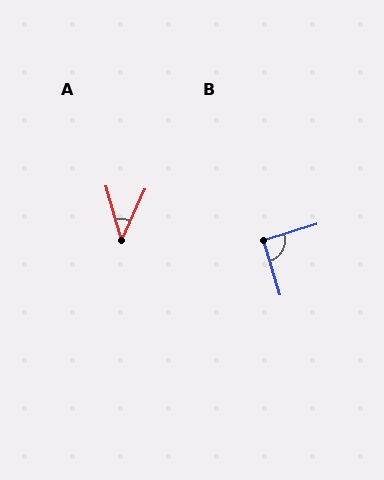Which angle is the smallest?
A, at approximately 40 degrees.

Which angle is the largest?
B, at approximately 90 degrees.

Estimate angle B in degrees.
Approximately 90 degrees.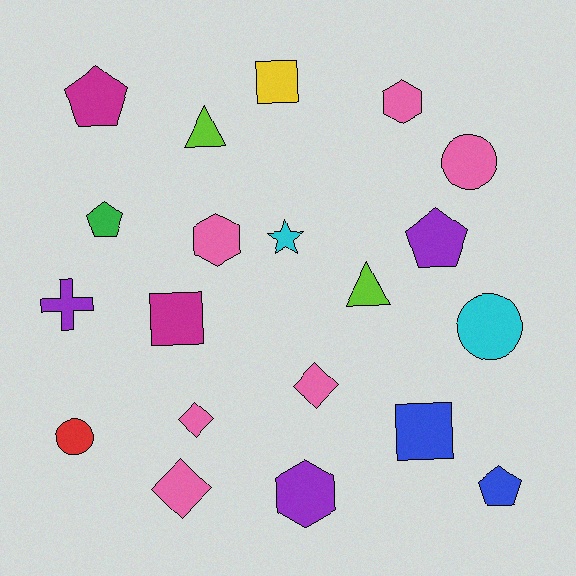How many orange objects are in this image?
There are no orange objects.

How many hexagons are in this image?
There are 3 hexagons.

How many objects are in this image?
There are 20 objects.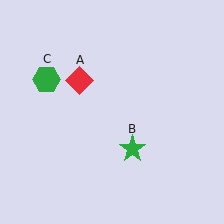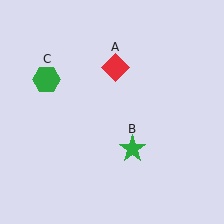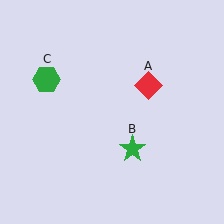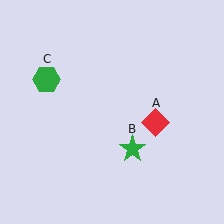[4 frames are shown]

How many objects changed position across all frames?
1 object changed position: red diamond (object A).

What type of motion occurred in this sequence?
The red diamond (object A) rotated clockwise around the center of the scene.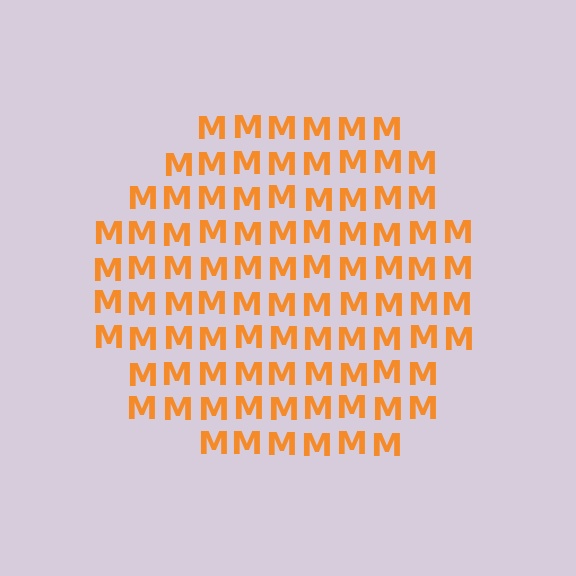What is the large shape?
The large shape is a circle.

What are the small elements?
The small elements are letter M's.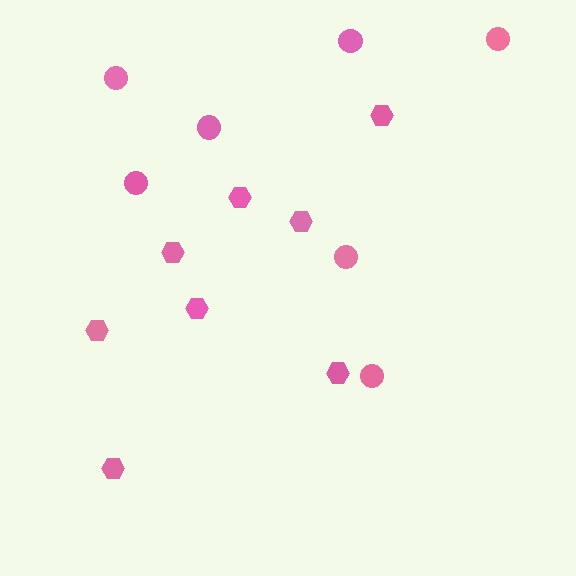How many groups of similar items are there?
There are 2 groups: one group of hexagons (8) and one group of circles (7).